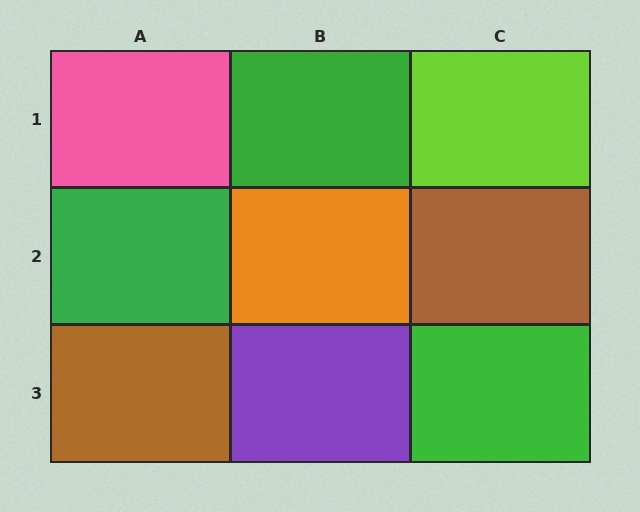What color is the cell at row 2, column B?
Orange.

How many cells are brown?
2 cells are brown.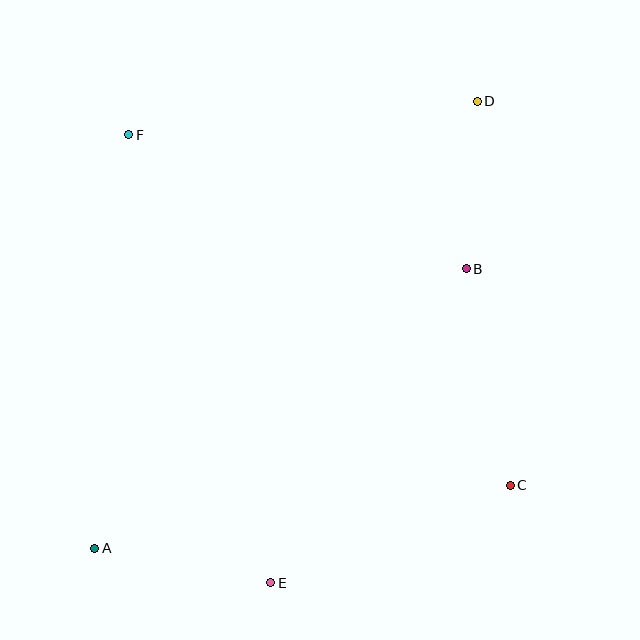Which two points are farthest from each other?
Points A and D are farthest from each other.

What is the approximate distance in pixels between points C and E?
The distance between C and E is approximately 258 pixels.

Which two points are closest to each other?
Points B and D are closest to each other.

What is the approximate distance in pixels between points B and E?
The distance between B and E is approximately 370 pixels.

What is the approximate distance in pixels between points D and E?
The distance between D and E is approximately 524 pixels.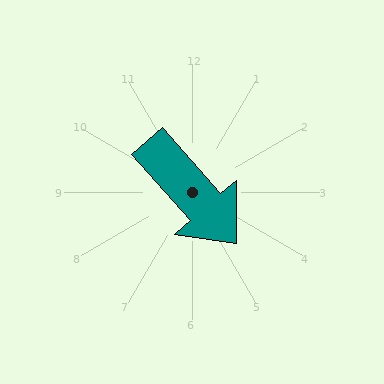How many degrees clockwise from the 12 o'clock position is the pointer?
Approximately 139 degrees.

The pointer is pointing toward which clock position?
Roughly 5 o'clock.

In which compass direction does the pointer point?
Southeast.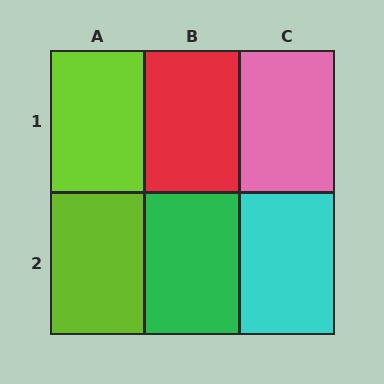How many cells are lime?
2 cells are lime.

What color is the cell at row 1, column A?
Lime.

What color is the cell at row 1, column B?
Red.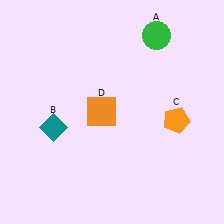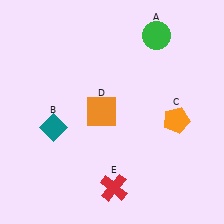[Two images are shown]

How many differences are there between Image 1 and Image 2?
There is 1 difference between the two images.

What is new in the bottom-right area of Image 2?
A red cross (E) was added in the bottom-right area of Image 2.